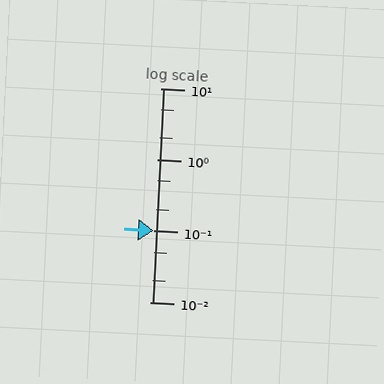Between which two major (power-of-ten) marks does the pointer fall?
The pointer is between 0.1 and 1.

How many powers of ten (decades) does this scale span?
The scale spans 3 decades, from 0.01 to 10.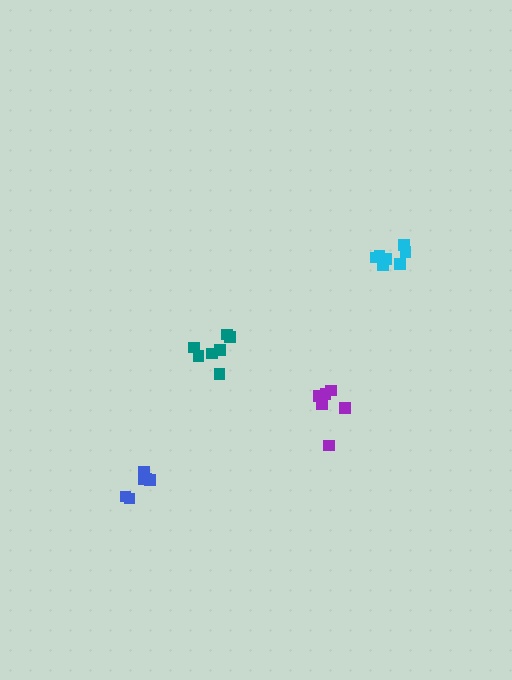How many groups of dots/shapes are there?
There are 4 groups.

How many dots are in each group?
Group 1: 7 dots, Group 2: 6 dots, Group 3: 6 dots, Group 4: 7 dots (26 total).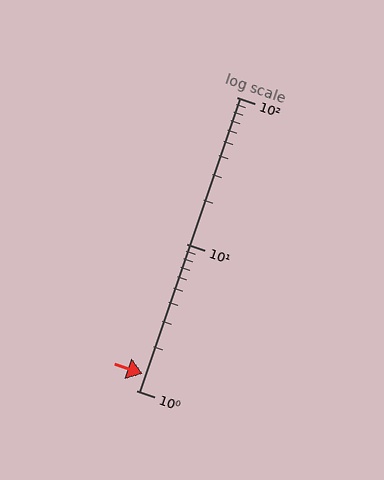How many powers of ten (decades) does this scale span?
The scale spans 2 decades, from 1 to 100.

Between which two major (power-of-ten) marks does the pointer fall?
The pointer is between 1 and 10.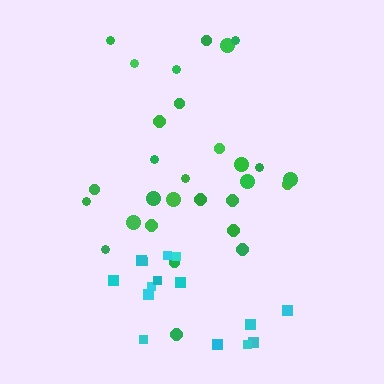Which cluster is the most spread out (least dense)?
Green.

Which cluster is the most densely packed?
Cyan.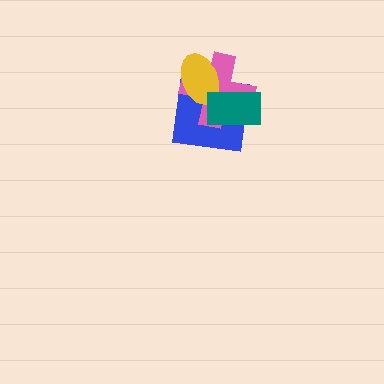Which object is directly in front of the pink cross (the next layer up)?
The yellow ellipse is directly in front of the pink cross.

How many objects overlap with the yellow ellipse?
3 objects overlap with the yellow ellipse.